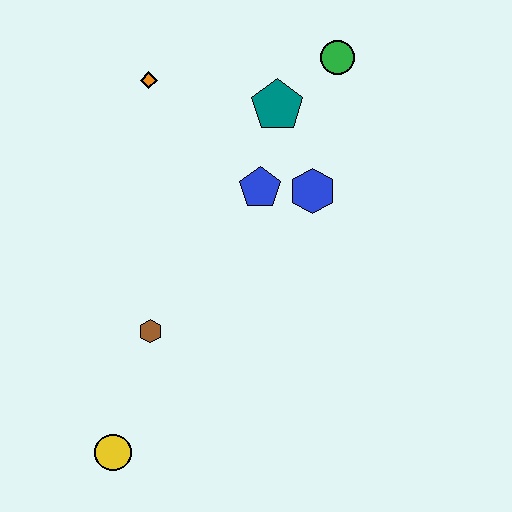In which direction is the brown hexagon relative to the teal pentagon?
The brown hexagon is below the teal pentagon.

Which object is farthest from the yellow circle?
The green circle is farthest from the yellow circle.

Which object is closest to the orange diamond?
The teal pentagon is closest to the orange diamond.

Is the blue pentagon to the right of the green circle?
No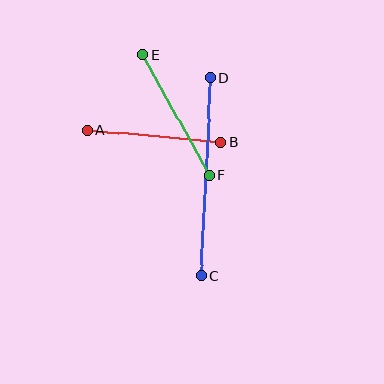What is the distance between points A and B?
The distance is approximately 134 pixels.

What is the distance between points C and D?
The distance is approximately 198 pixels.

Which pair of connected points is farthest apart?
Points C and D are farthest apart.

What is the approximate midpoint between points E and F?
The midpoint is at approximately (176, 115) pixels.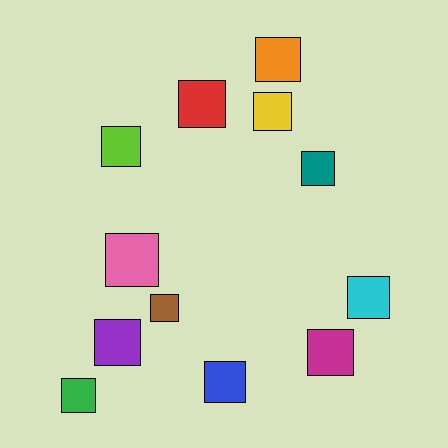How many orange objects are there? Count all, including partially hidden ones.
There is 1 orange object.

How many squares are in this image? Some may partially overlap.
There are 12 squares.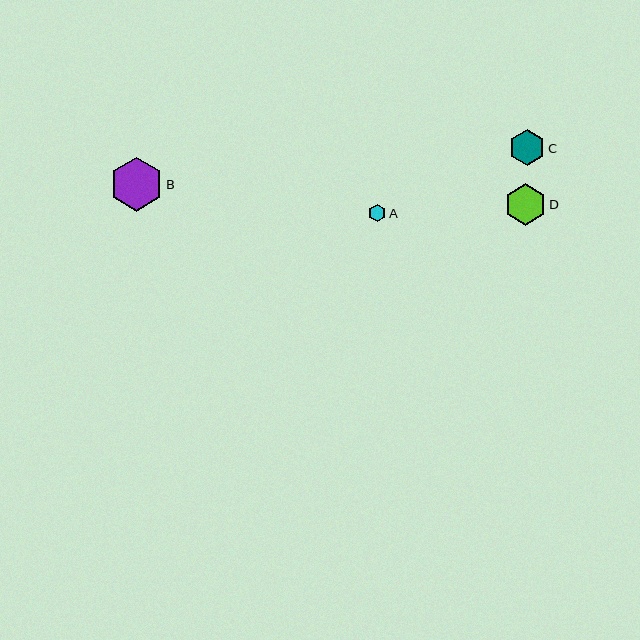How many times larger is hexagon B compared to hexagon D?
Hexagon B is approximately 1.3 times the size of hexagon D.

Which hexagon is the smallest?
Hexagon A is the smallest with a size of approximately 18 pixels.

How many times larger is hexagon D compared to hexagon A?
Hexagon D is approximately 2.4 times the size of hexagon A.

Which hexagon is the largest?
Hexagon B is the largest with a size of approximately 54 pixels.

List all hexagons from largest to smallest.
From largest to smallest: B, D, C, A.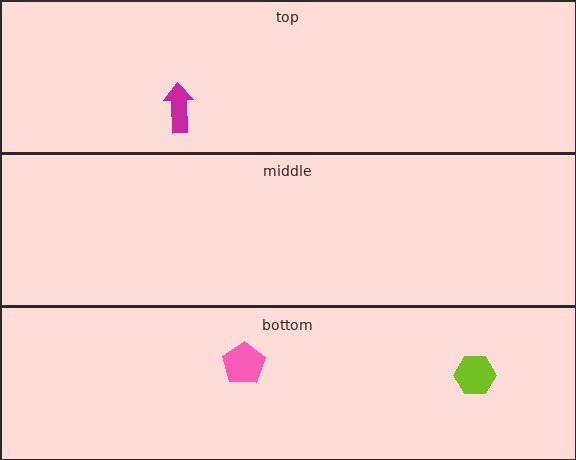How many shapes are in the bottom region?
2.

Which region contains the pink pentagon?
The bottom region.